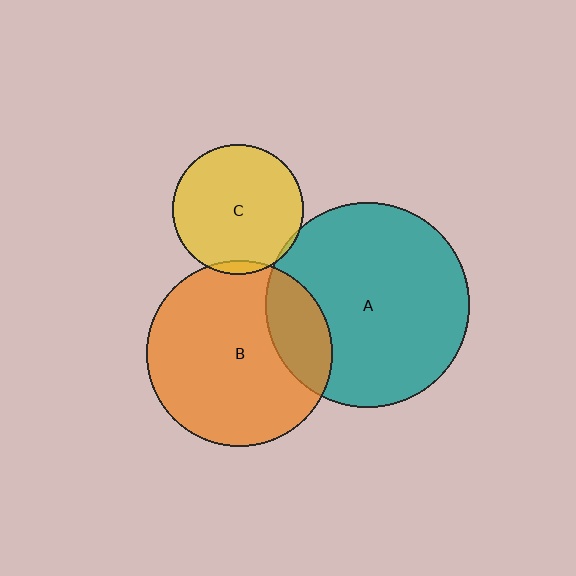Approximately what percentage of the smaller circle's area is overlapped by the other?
Approximately 5%.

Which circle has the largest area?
Circle A (teal).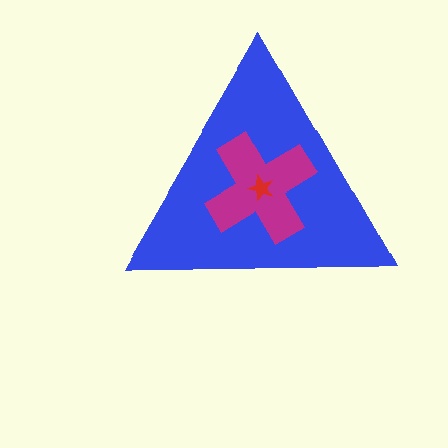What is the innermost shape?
The red star.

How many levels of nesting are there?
3.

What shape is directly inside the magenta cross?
The red star.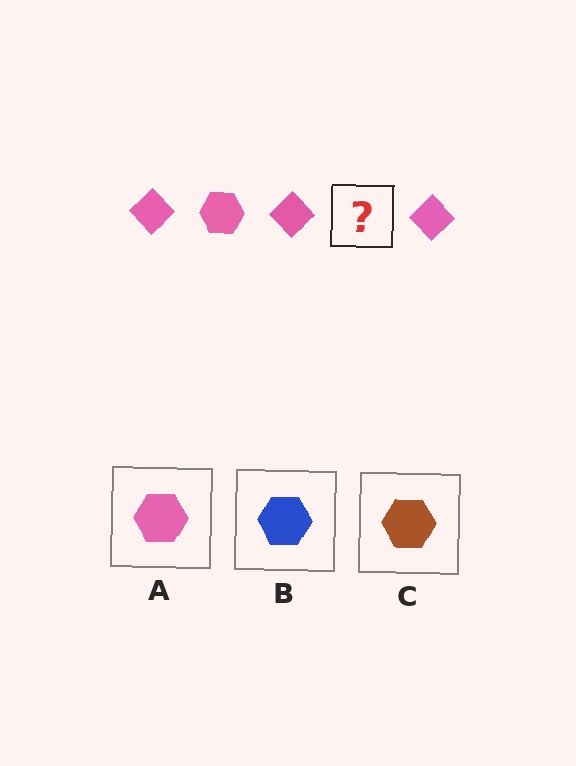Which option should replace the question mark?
Option A.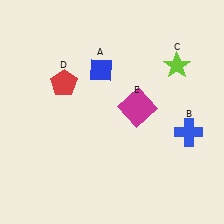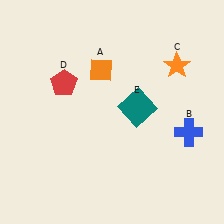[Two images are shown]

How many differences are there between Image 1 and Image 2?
There are 3 differences between the two images.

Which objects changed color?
A changed from blue to orange. C changed from lime to orange. E changed from magenta to teal.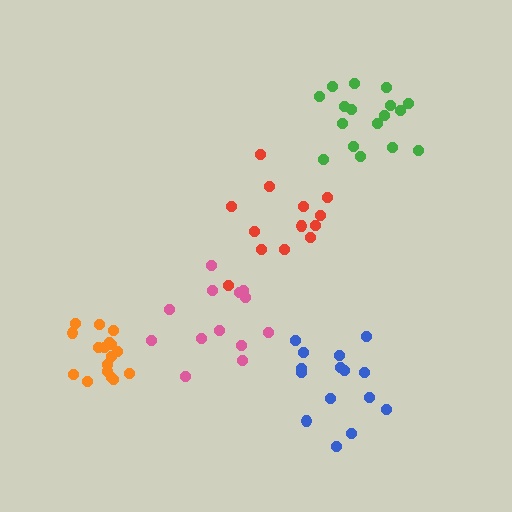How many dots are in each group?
Group 1: 13 dots, Group 2: 13 dots, Group 3: 18 dots, Group 4: 17 dots, Group 5: 15 dots (76 total).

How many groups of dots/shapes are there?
There are 5 groups.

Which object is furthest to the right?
The green cluster is rightmost.